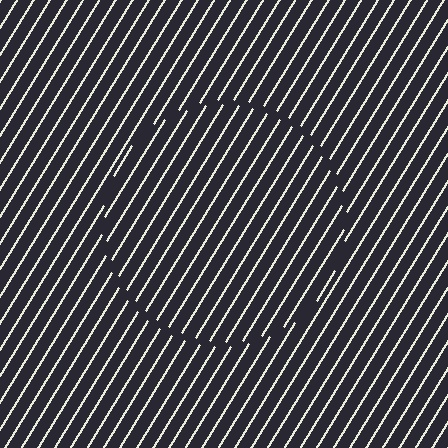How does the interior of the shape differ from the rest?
The interior of the shape contains the same grating, shifted by half a period — the contour is defined by the phase discontinuity where line-ends from the inner and outer gratings abut.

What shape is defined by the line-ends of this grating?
An illusory circle. The interior of the shape contains the same grating, shifted by half a period — the contour is defined by the phase discontinuity where line-ends from the inner and outer gratings abut.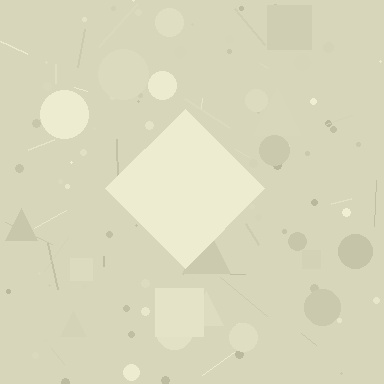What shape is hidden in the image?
A diamond is hidden in the image.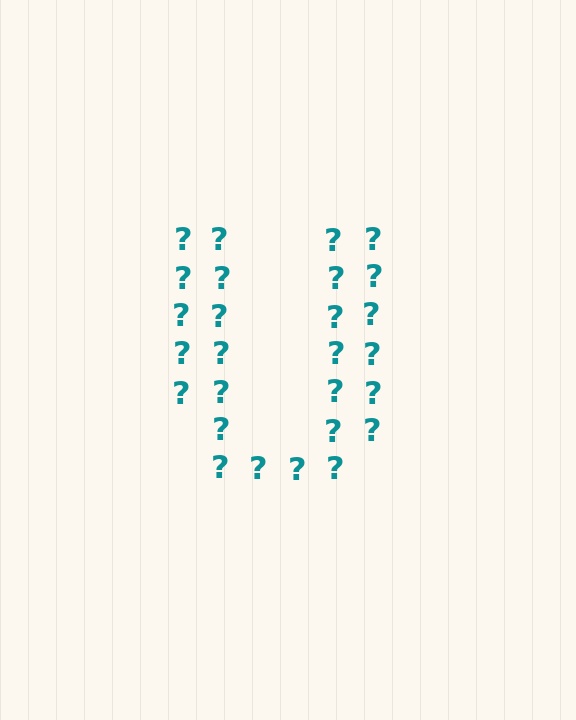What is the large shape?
The large shape is the letter U.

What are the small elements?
The small elements are question marks.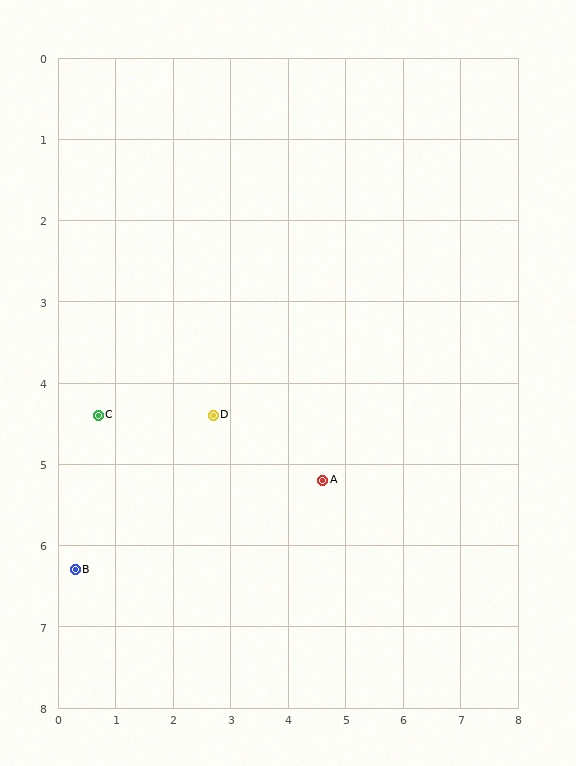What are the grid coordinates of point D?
Point D is at approximately (2.7, 4.4).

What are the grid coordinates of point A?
Point A is at approximately (4.6, 5.2).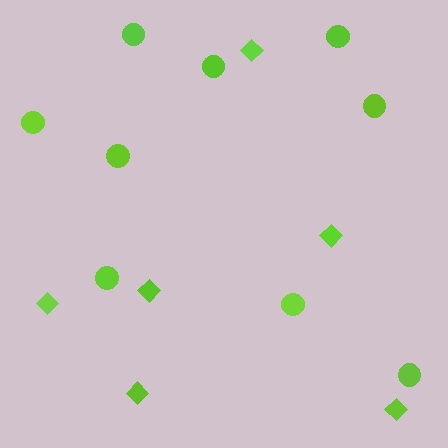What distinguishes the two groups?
There are 2 groups: one group of diamonds (6) and one group of circles (9).